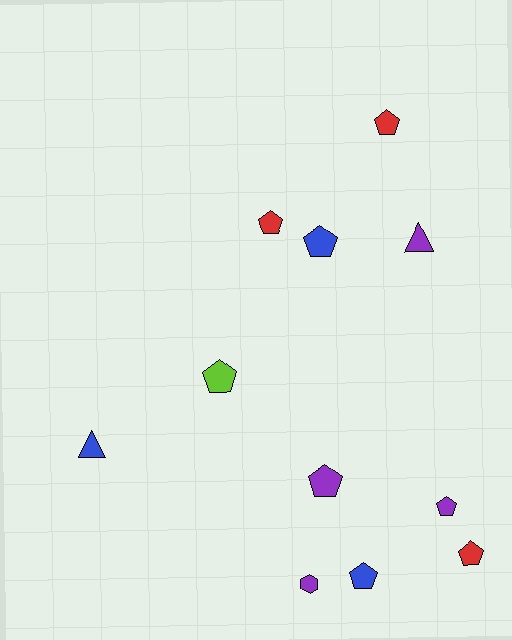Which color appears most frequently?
Purple, with 4 objects.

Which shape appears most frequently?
Pentagon, with 8 objects.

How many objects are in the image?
There are 11 objects.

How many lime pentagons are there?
There is 1 lime pentagon.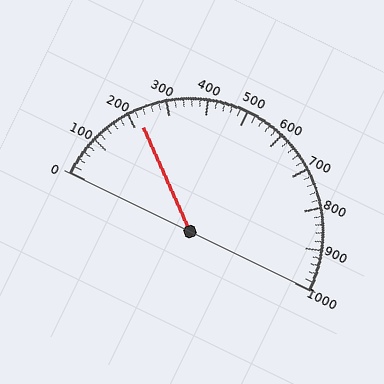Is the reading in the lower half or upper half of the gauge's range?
The reading is in the lower half of the range (0 to 1000).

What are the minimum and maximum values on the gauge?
The gauge ranges from 0 to 1000.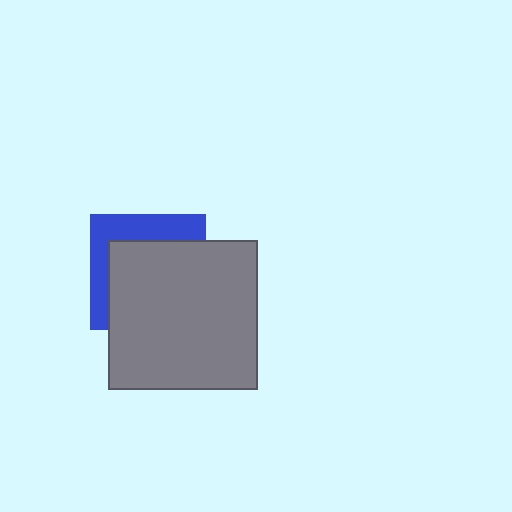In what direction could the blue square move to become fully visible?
The blue square could move toward the upper-left. That would shift it out from behind the gray square entirely.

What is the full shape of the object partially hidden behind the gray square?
The partially hidden object is a blue square.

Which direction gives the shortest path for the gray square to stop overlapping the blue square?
Moving toward the lower-right gives the shortest separation.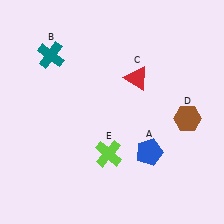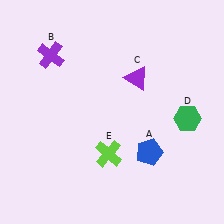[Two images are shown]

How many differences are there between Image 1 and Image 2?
There are 3 differences between the two images.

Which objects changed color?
B changed from teal to purple. C changed from red to purple. D changed from brown to green.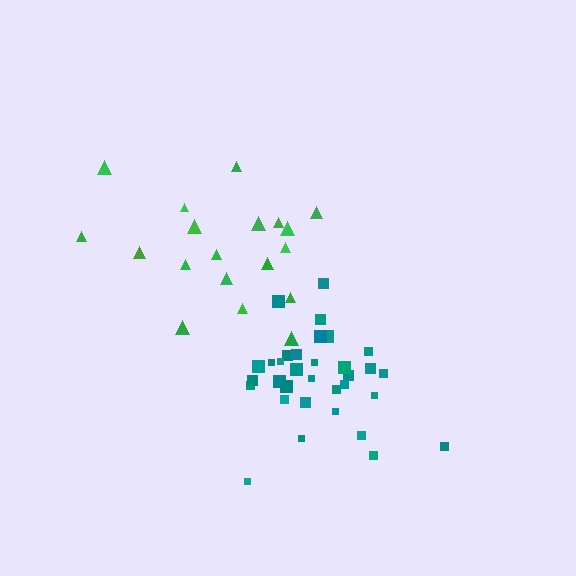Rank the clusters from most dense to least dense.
teal, green.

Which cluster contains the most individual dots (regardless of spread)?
Teal (33).